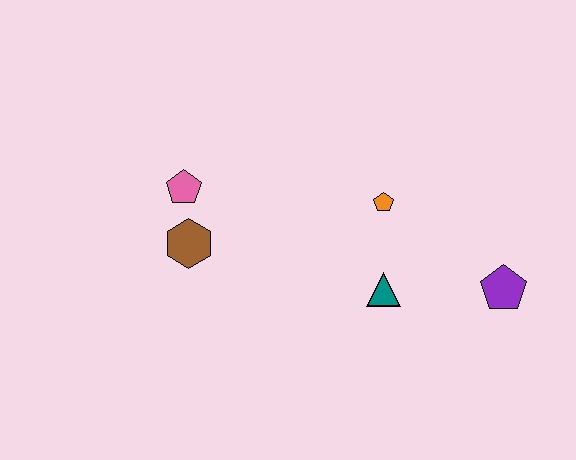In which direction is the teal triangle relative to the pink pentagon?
The teal triangle is to the right of the pink pentagon.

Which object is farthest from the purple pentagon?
The pink pentagon is farthest from the purple pentagon.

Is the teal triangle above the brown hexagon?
No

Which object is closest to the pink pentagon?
The brown hexagon is closest to the pink pentagon.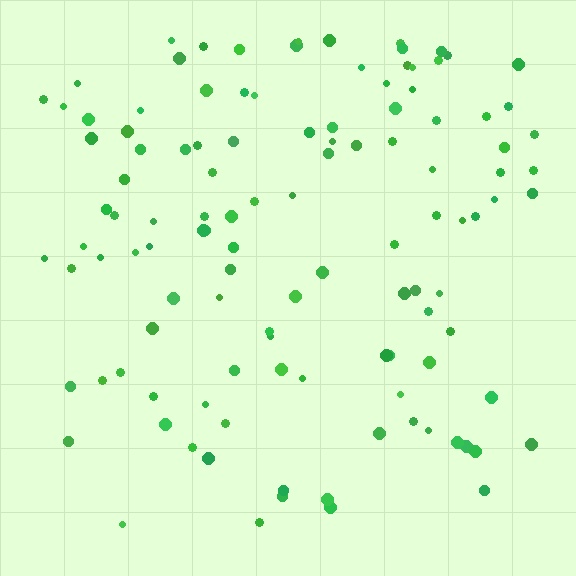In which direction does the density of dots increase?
From bottom to top, with the top side densest.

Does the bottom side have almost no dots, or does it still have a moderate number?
Still a moderate number, just noticeably fewer than the top.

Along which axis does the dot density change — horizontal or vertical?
Vertical.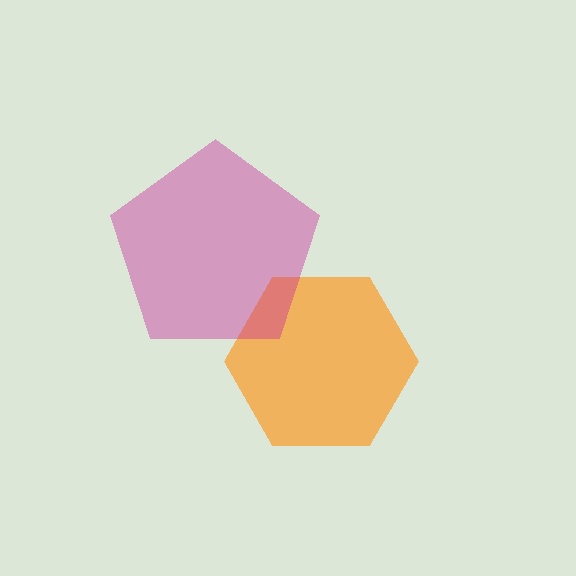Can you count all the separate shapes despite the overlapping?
Yes, there are 2 separate shapes.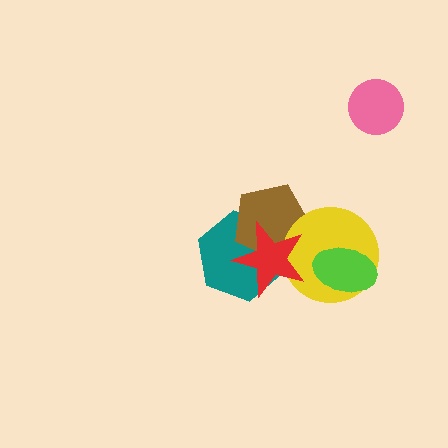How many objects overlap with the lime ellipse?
1 object overlaps with the lime ellipse.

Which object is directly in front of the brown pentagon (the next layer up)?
The yellow circle is directly in front of the brown pentagon.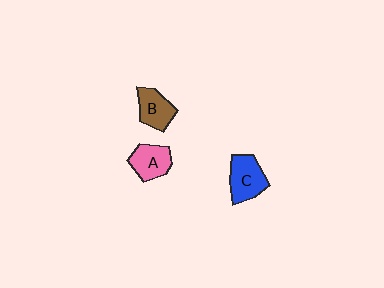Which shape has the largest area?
Shape C (blue).